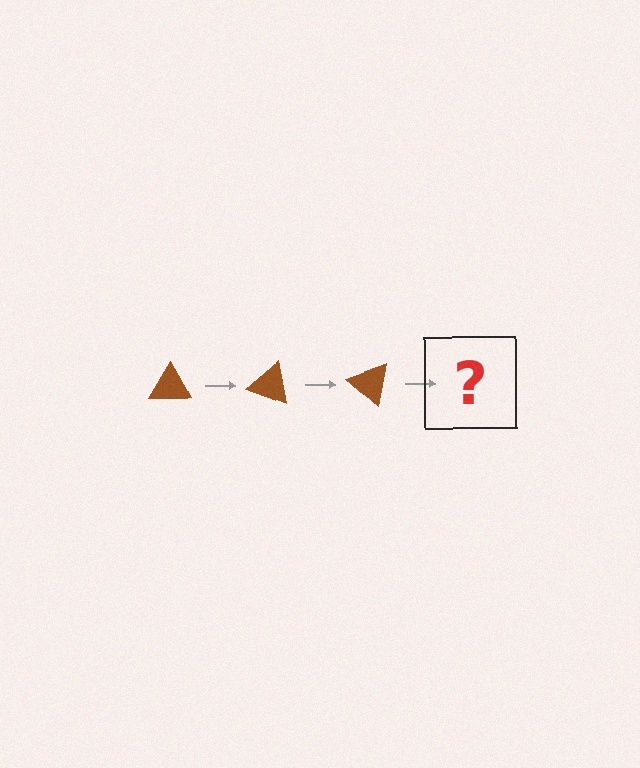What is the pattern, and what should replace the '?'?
The pattern is that the triangle rotates 20 degrees each step. The '?' should be a brown triangle rotated 60 degrees.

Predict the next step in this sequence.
The next step is a brown triangle rotated 60 degrees.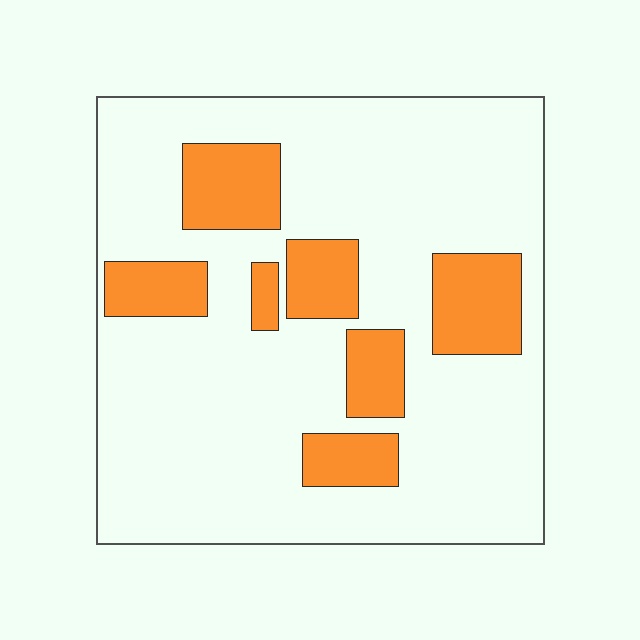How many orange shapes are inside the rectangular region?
7.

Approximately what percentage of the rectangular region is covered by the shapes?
Approximately 20%.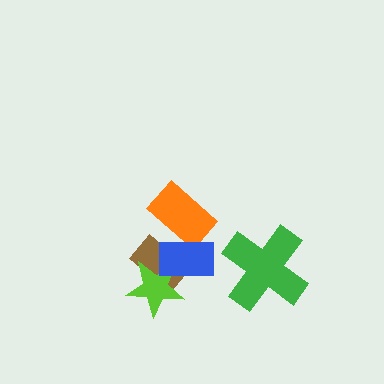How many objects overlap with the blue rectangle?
3 objects overlap with the blue rectangle.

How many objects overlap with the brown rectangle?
2 objects overlap with the brown rectangle.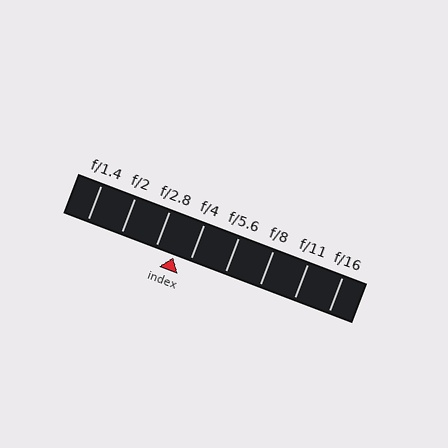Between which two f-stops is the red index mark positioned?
The index mark is between f/2.8 and f/4.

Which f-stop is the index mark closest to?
The index mark is closest to f/4.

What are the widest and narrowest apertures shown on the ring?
The widest aperture shown is f/1.4 and the narrowest is f/16.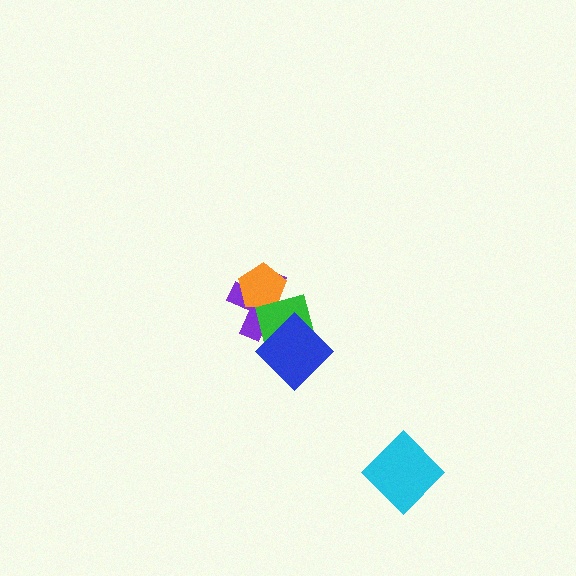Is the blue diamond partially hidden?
No, no other shape covers it.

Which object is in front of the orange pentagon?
The green diamond is in front of the orange pentagon.